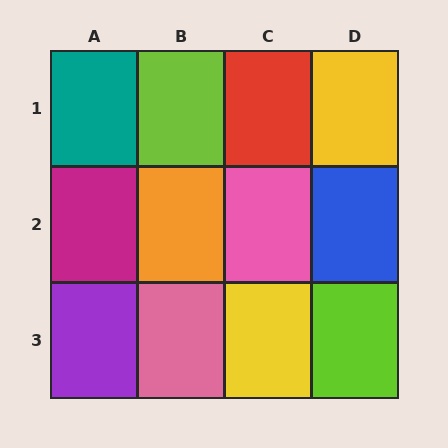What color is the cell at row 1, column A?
Teal.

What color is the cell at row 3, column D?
Lime.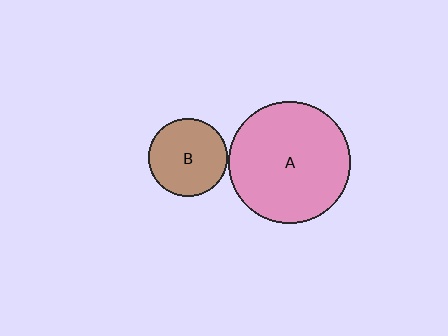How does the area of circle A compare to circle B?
Approximately 2.4 times.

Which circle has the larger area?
Circle A (pink).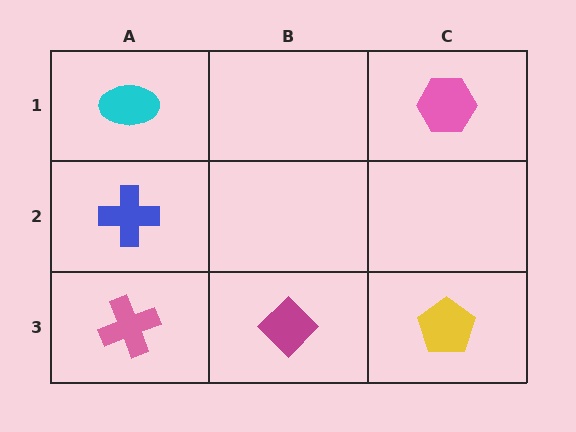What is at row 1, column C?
A pink hexagon.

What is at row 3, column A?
A pink cross.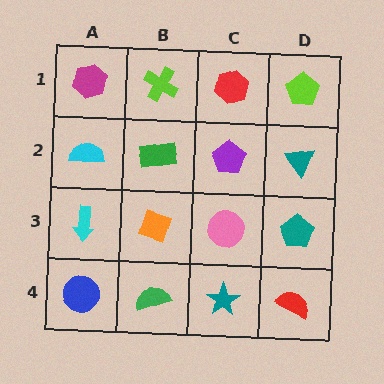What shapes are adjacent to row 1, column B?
A green rectangle (row 2, column B), a magenta hexagon (row 1, column A), a red hexagon (row 1, column C).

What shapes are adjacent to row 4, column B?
An orange diamond (row 3, column B), a blue circle (row 4, column A), a teal star (row 4, column C).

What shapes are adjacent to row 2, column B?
A lime cross (row 1, column B), an orange diamond (row 3, column B), a cyan semicircle (row 2, column A), a purple pentagon (row 2, column C).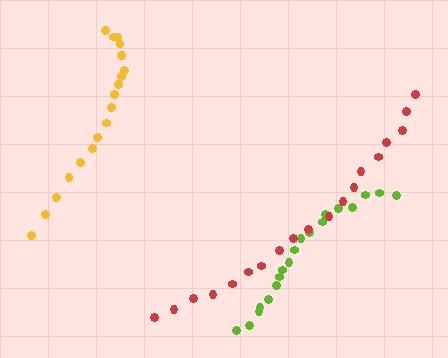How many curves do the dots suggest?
There are 3 distinct paths.